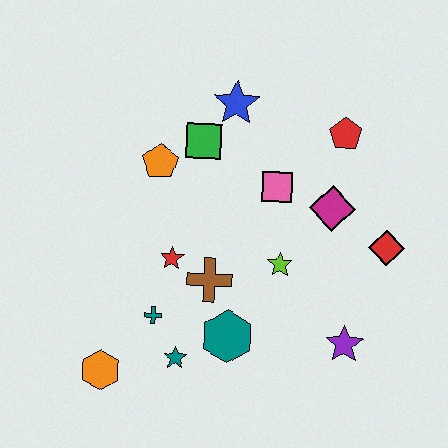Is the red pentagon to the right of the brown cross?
Yes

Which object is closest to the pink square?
The magenta diamond is closest to the pink square.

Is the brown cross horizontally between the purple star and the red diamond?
No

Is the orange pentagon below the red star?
No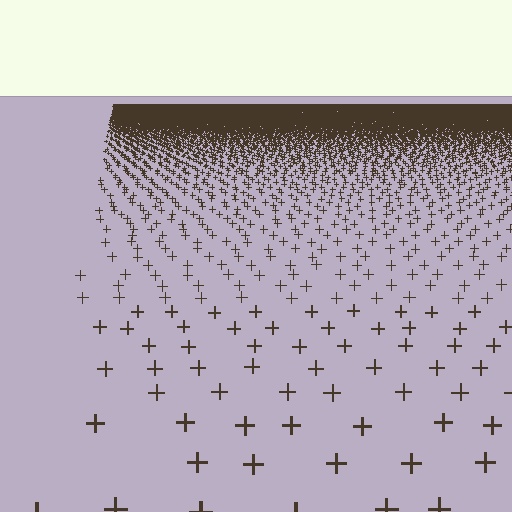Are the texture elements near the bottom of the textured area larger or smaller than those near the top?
Larger. Near the bottom, elements are closer to the viewer and appear at a bigger on-screen size.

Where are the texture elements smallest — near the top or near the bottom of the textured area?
Near the top.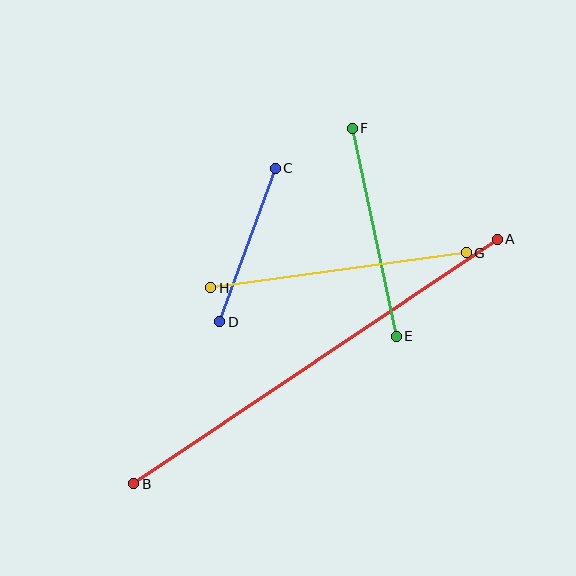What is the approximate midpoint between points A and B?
The midpoint is at approximately (315, 362) pixels.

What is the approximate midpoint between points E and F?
The midpoint is at approximately (374, 232) pixels.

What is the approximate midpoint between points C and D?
The midpoint is at approximately (248, 245) pixels.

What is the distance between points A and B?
The distance is approximately 438 pixels.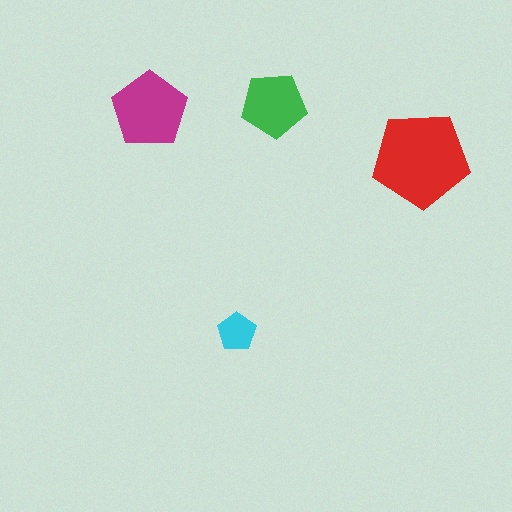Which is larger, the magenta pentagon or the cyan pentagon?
The magenta one.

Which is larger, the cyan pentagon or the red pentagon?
The red one.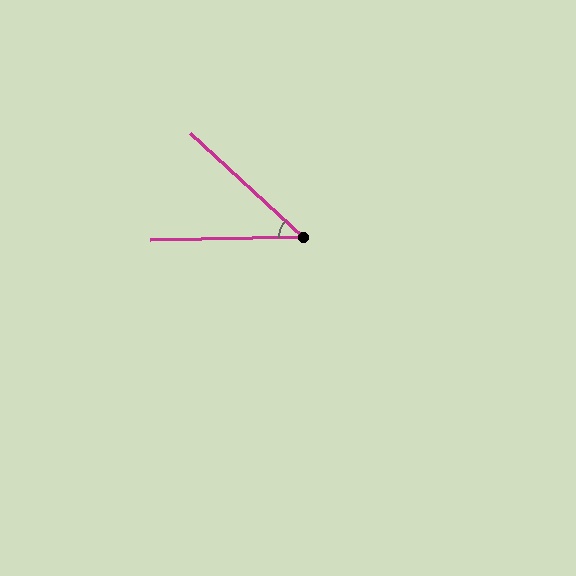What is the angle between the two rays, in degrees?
Approximately 44 degrees.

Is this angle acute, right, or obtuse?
It is acute.